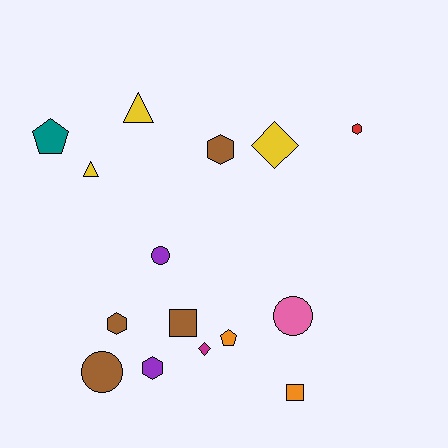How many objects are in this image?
There are 15 objects.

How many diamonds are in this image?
There are 2 diamonds.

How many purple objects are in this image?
There are 2 purple objects.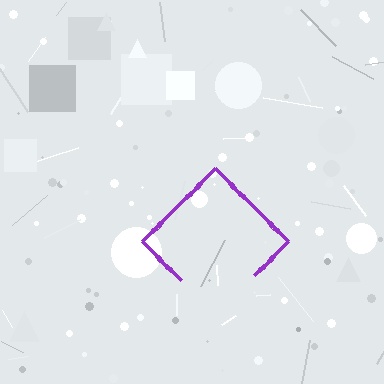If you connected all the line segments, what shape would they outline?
They would outline a diamond.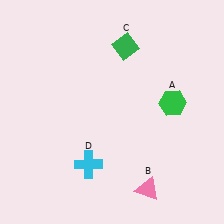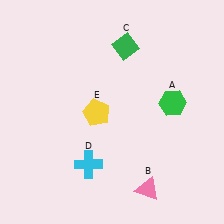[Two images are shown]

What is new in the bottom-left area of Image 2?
A yellow pentagon (E) was added in the bottom-left area of Image 2.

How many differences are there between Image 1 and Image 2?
There is 1 difference between the two images.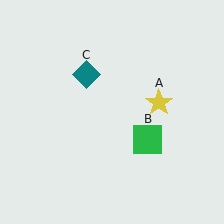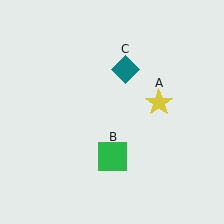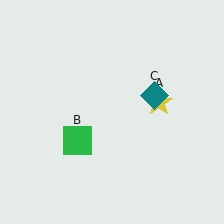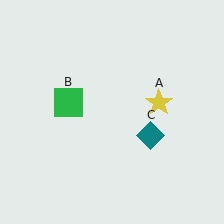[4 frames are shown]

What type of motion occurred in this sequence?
The green square (object B), teal diamond (object C) rotated clockwise around the center of the scene.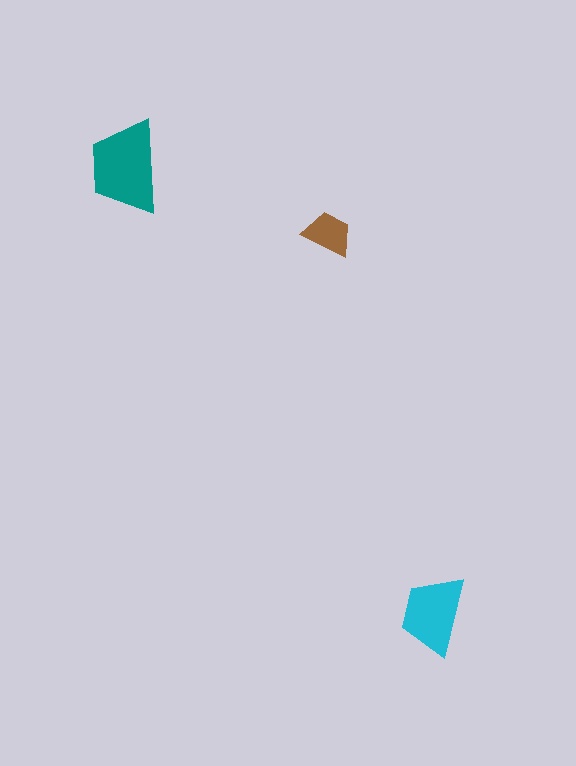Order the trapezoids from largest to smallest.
the teal one, the cyan one, the brown one.